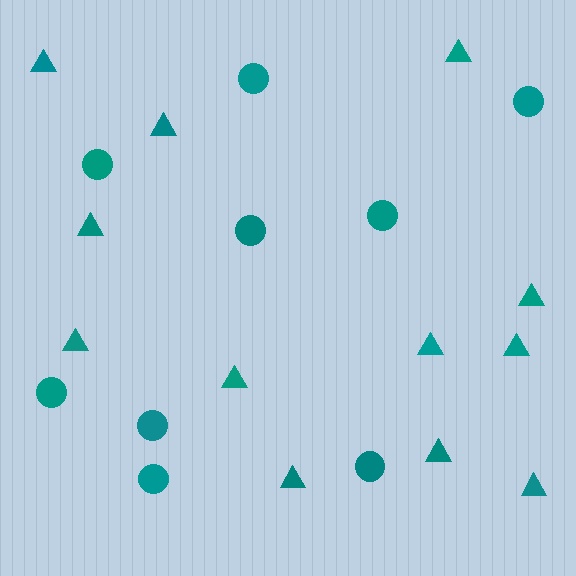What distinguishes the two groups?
There are 2 groups: one group of triangles (12) and one group of circles (9).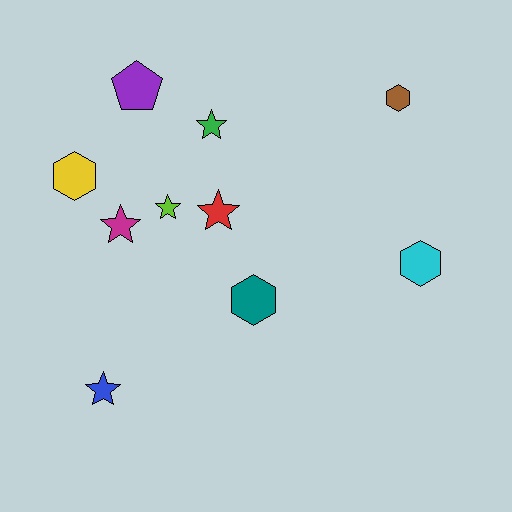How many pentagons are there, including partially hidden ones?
There is 1 pentagon.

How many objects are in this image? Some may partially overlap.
There are 10 objects.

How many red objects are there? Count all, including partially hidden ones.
There is 1 red object.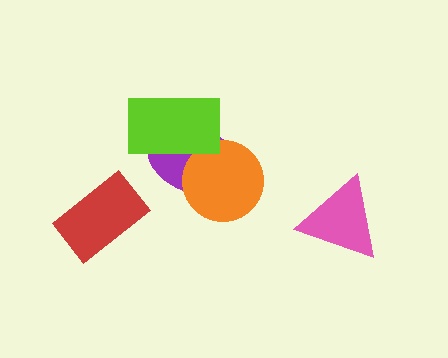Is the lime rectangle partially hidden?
No, no other shape covers it.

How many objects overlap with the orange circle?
2 objects overlap with the orange circle.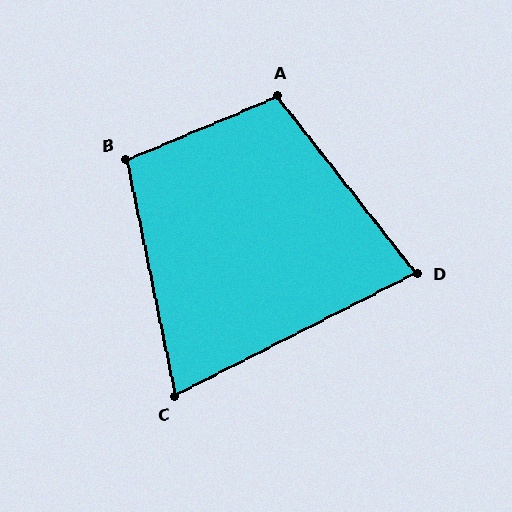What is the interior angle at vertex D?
Approximately 79 degrees (acute).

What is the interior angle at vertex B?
Approximately 101 degrees (obtuse).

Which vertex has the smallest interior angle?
C, at approximately 75 degrees.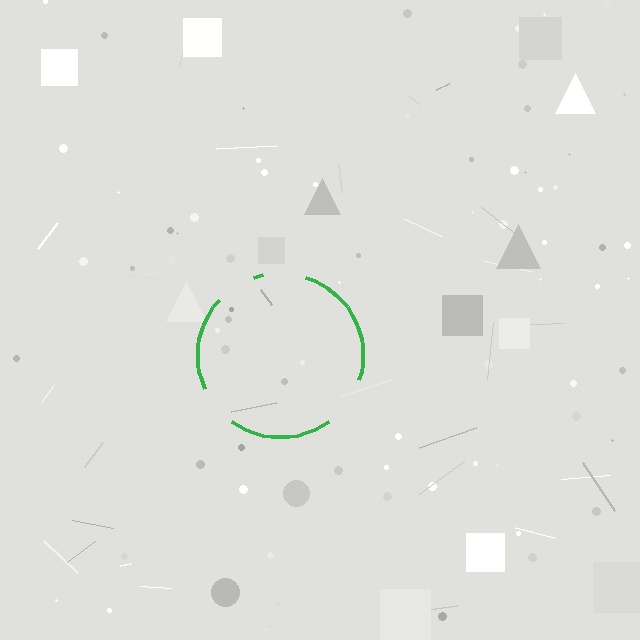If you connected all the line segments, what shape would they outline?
They would outline a circle.